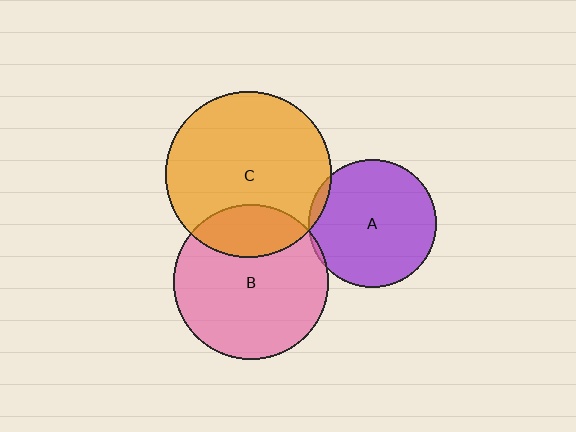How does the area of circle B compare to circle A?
Approximately 1.5 times.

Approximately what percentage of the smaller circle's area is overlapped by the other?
Approximately 5%.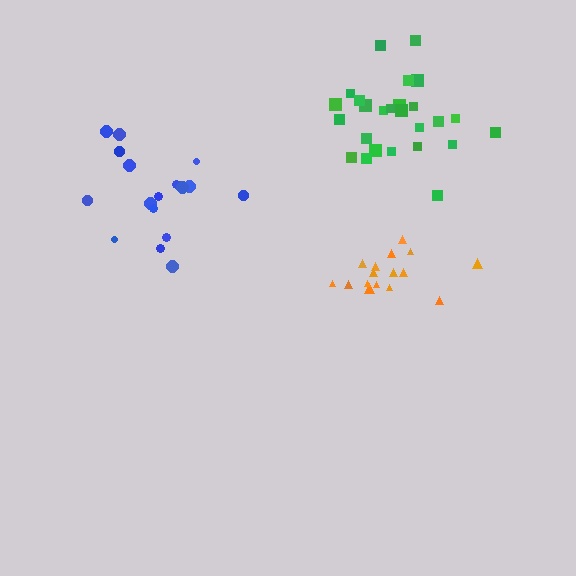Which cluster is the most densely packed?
Orange.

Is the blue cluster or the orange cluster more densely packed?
Orange.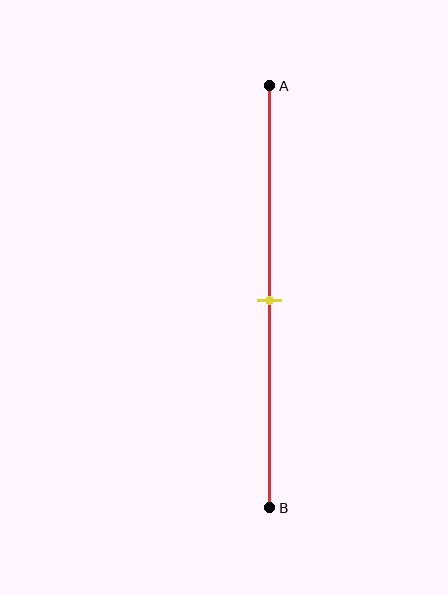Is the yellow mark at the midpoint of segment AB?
Yes, the mark is approximately at the midpoint.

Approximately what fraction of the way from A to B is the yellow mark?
The yellow mark is approximately 50% of the way from A to B.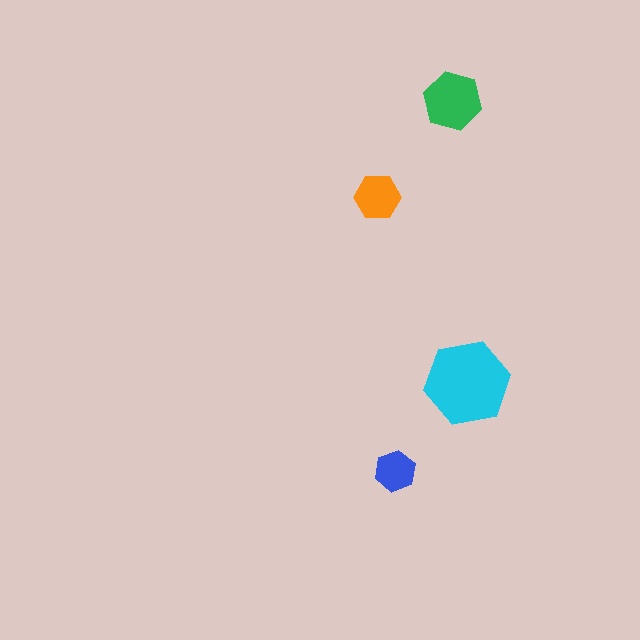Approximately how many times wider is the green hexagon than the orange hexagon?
About 1.5 times wider.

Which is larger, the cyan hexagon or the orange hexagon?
The cyan one.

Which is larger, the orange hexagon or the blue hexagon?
The orange one.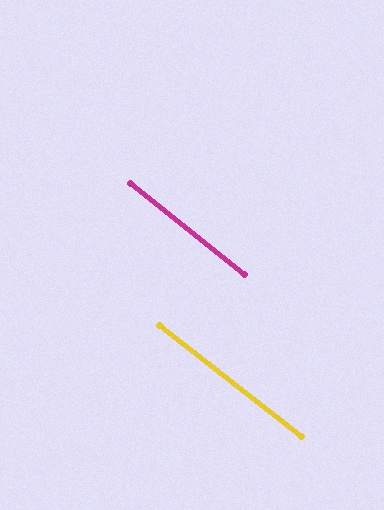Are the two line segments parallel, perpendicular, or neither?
Parallel — their directions differ by only 0.9°.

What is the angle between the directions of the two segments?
Approximately 1 degree.